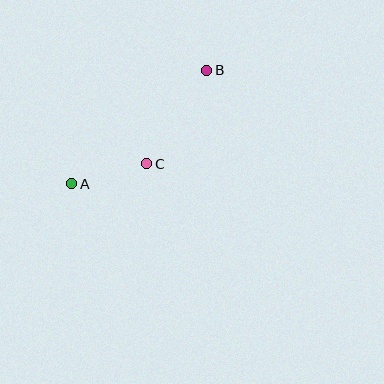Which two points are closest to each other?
Points A and C are closest to each other.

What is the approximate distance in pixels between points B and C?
The distance between B and C is approximately 111 pixels.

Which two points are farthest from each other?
Points A and B are farthest from each other.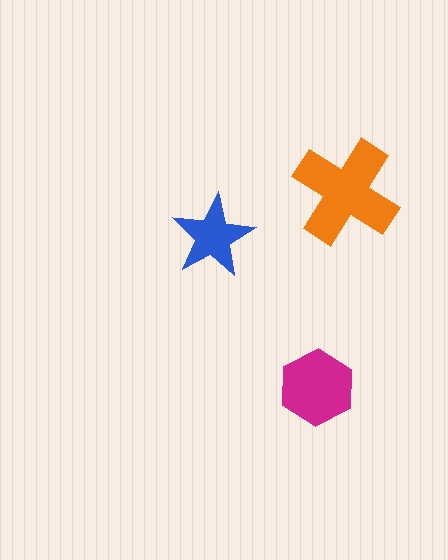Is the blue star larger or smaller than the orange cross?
Smaller.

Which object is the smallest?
The blue star.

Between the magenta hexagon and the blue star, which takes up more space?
The magenta hexagon.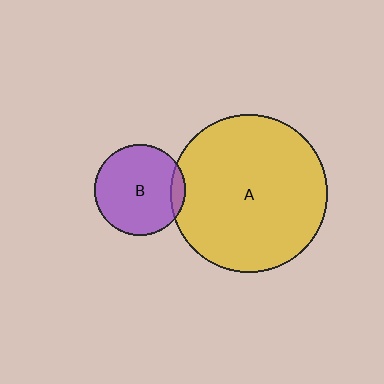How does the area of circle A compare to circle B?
Approximately 3.0 times.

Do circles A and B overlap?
Yes.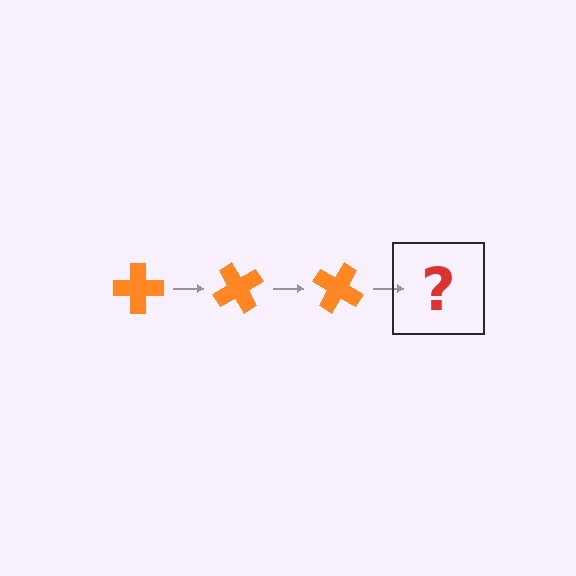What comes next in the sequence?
The next element should be an orange cross rotated 180 degrees.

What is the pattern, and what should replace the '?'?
The pattern is that the cross rotates 60 degrees each step. The '?' should be an orange cross rotated 180 degrees.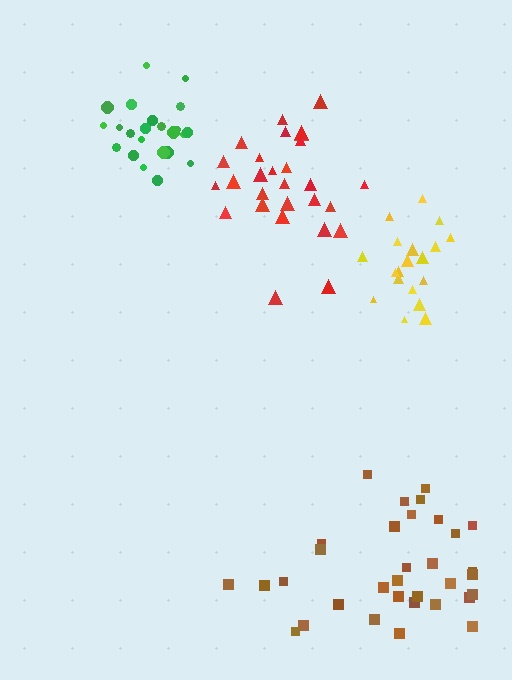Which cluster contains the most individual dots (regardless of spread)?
Brown (33).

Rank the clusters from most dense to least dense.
green, red, yellow, brown.